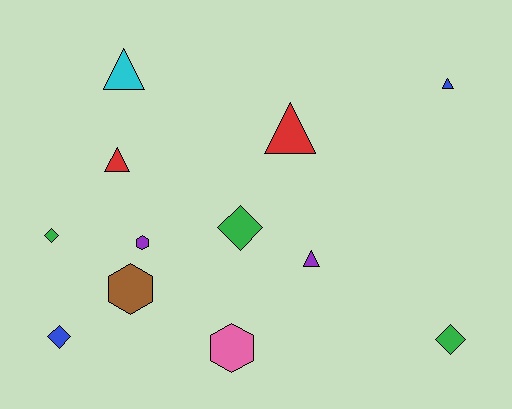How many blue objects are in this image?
There are 2 blue objects.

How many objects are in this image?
There are 12 objects.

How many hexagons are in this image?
There are 3 hexagons.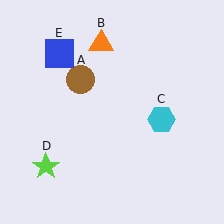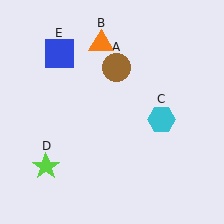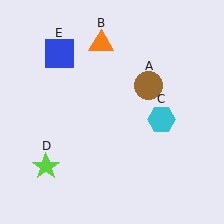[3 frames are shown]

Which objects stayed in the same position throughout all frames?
Orange triangle (object B) and cyan hexagon (object C) and lime star (object D) and blue square (object E) remained stationary.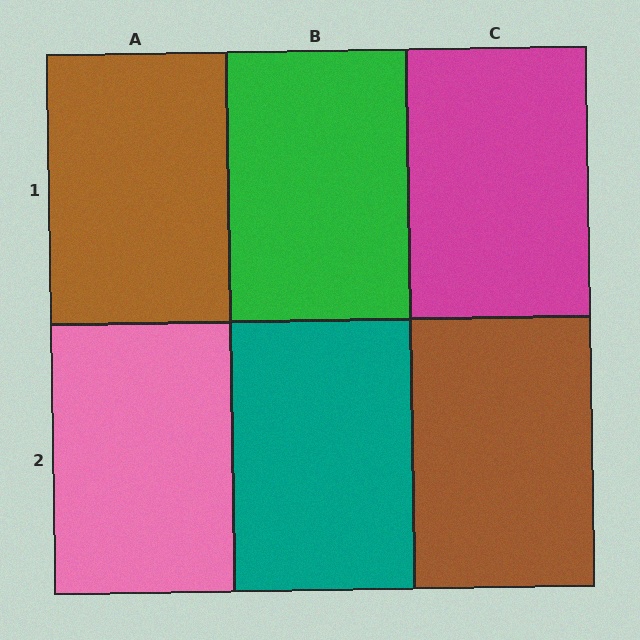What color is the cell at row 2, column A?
Pink.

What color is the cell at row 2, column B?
Teal.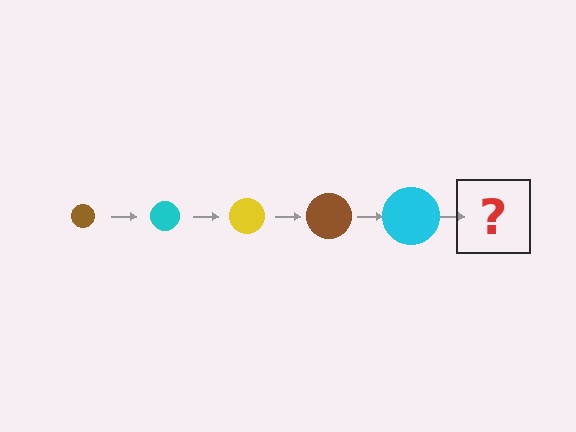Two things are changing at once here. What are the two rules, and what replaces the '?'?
The two rules are that the circle grows larger each step and the color cycles through brown, cyan, and yellow. The '?' should be a yellow circle, larger than the previous one.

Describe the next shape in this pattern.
It should be a yellow circle, larger than the previous one.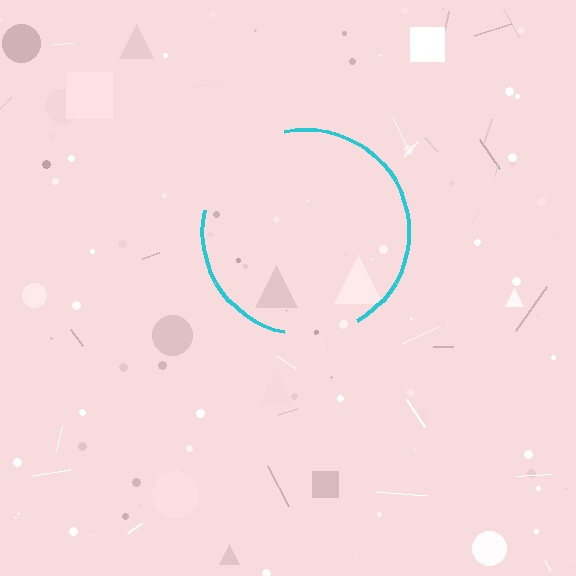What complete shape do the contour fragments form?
The contour fragments form a circle.